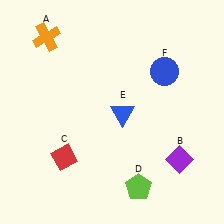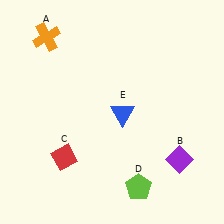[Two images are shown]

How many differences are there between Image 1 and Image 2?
There is 1 difference between the two images.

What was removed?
The blue circle (F) was removed in Image 2.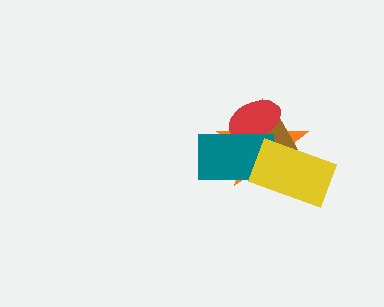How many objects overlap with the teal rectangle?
4 objects overlap with the teal rectangle.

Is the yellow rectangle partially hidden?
No, no other shape covers it.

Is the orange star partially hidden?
Yes, it is partially covered by another shape.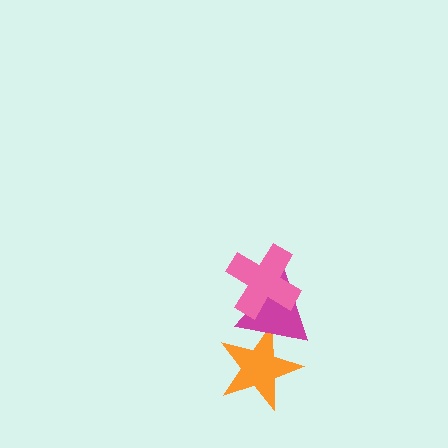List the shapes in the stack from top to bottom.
From top to bottom: the pink cross, the magenta triangle, the orange star.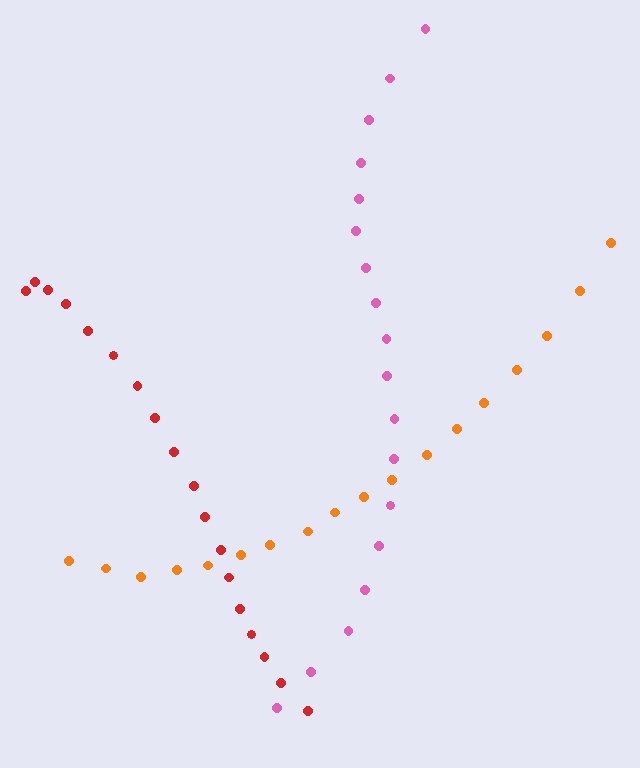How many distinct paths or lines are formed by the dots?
There are 3 distinct paths.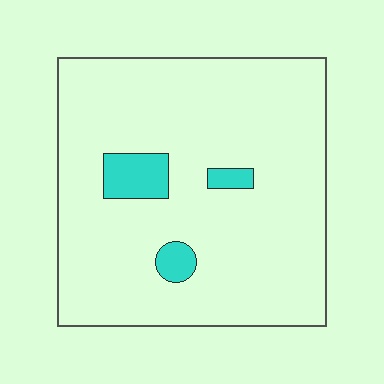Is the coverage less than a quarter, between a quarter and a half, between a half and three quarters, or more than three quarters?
Less than a quarter.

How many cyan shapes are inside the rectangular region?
3.